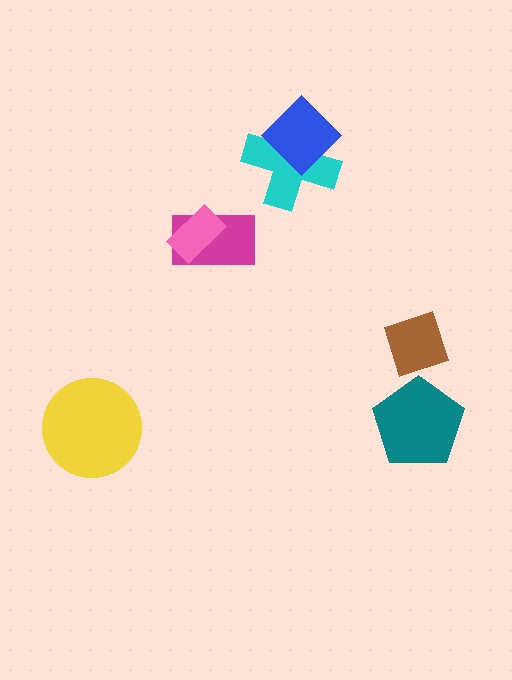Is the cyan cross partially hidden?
Yes, it is partially covered by another shape.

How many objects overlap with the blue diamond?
1 object overlaps with the blue diamond.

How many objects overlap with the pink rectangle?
1 object overlaps with the pink rectangle.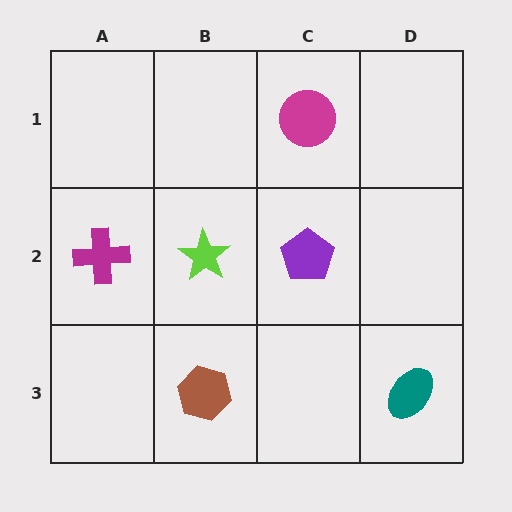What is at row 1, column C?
A magenta circle.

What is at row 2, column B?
A lime star.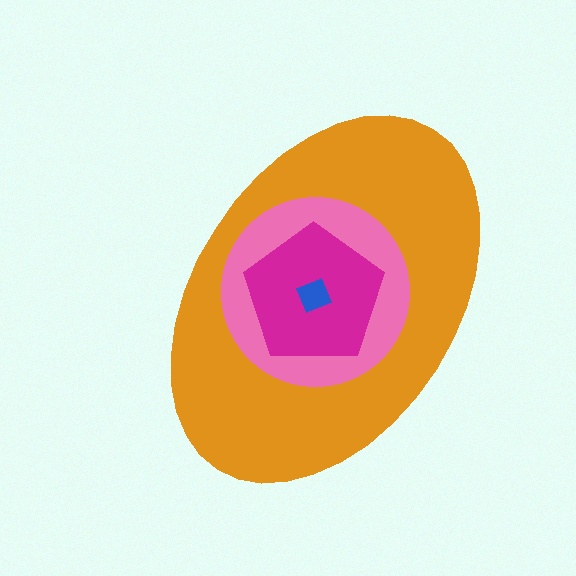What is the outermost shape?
The orange ellipse.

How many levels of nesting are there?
4.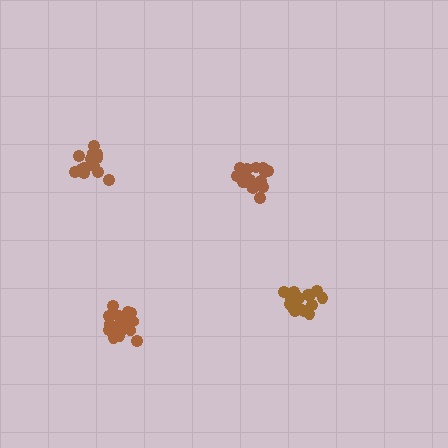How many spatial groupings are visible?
There are 4 spatial groupings.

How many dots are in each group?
Group 1: 18 dots, Group 2: 19 dots, Group 3: 16 dots, Group 4: 16 dots (69 total).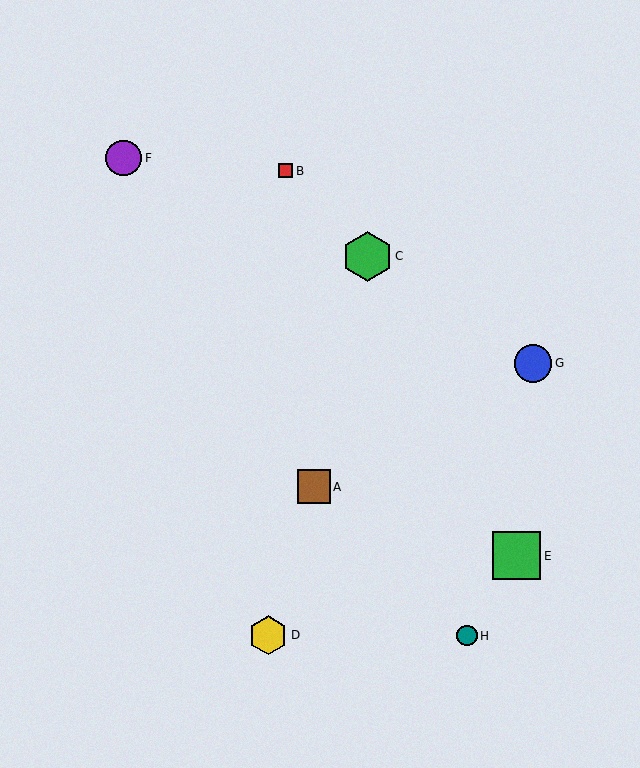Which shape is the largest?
The green hexagon (labeled C) is the largest.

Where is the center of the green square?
The center of the green square is at (517, 556).